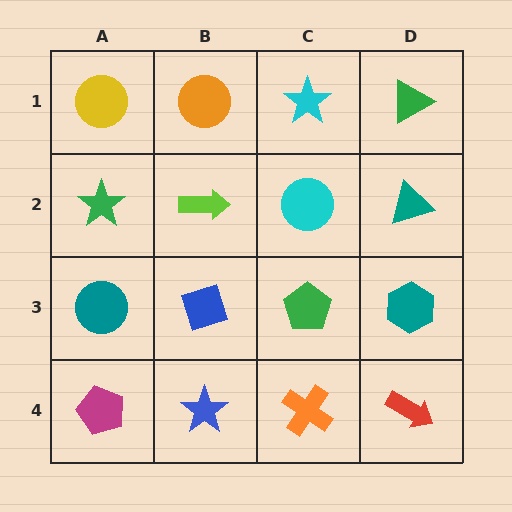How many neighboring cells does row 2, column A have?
3.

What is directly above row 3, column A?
A green star.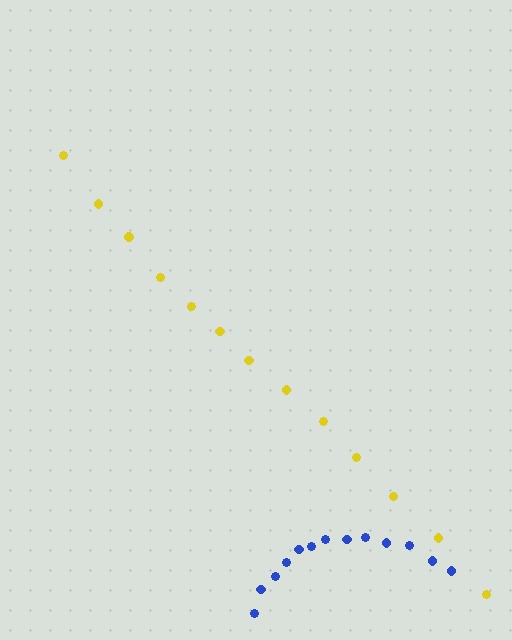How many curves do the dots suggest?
There are 2 distinct paths.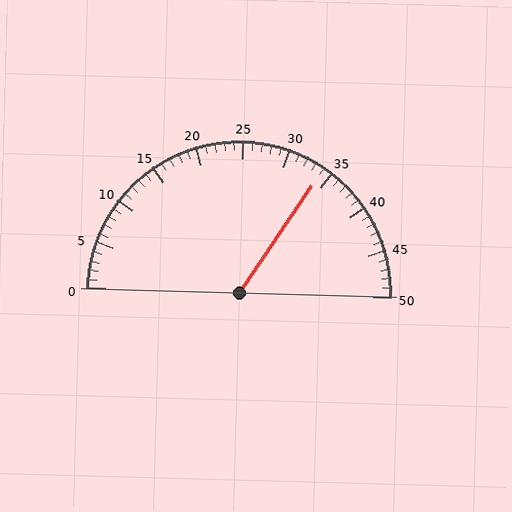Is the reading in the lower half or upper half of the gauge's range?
The reading is in the upper half of the range (0 to 50).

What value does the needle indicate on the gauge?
The needle indicates approximately 34.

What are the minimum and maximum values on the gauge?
The gauge ranges from 0 to 50.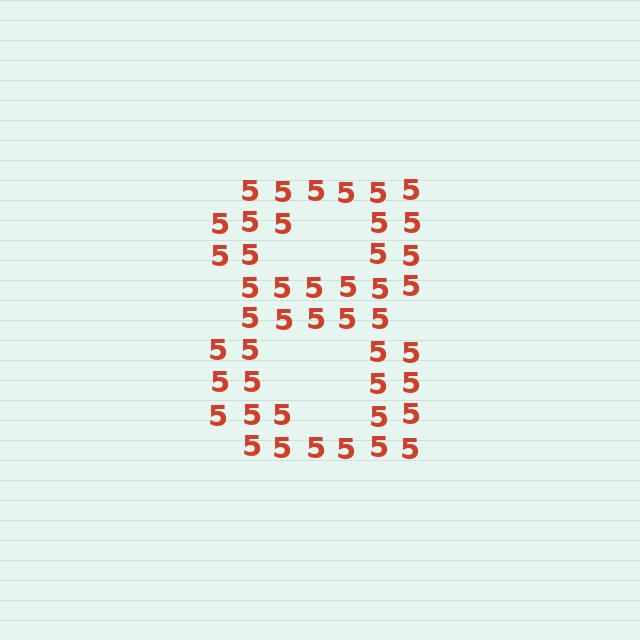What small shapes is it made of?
It is made of small digit 5's.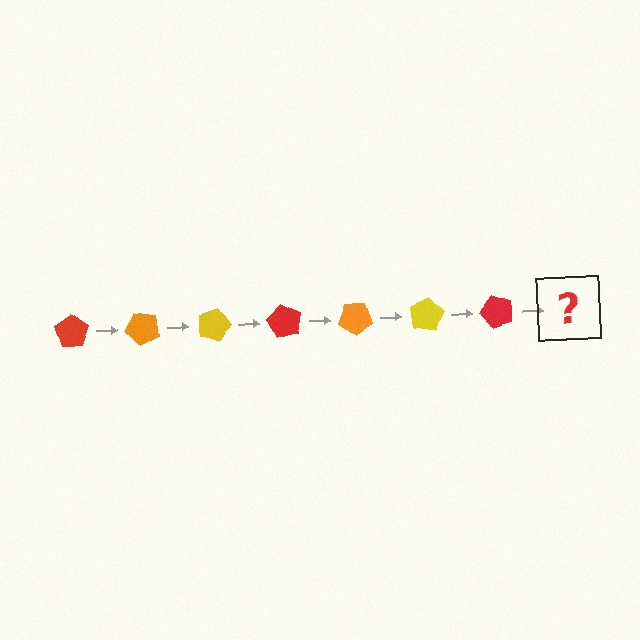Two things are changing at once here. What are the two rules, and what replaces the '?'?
The two rules are that it rotates 45 degrees each step and the color cycles through red, orange, and yellow. The '?' should be an orange pentagon, rotated 315 degrees from the start.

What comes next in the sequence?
The next element should be an orange pentagon, rotated 315 degrees from the start.